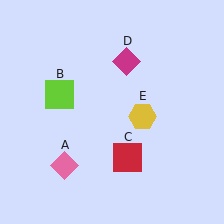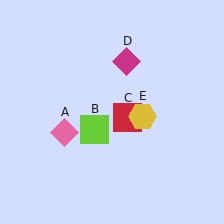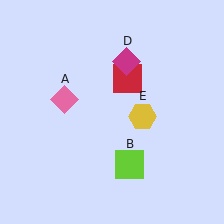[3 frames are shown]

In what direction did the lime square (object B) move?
The lime square (object B) moved down and to the right.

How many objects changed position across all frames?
3 objects changed position: pink diamond (object A), lime square (object B), red square (object C).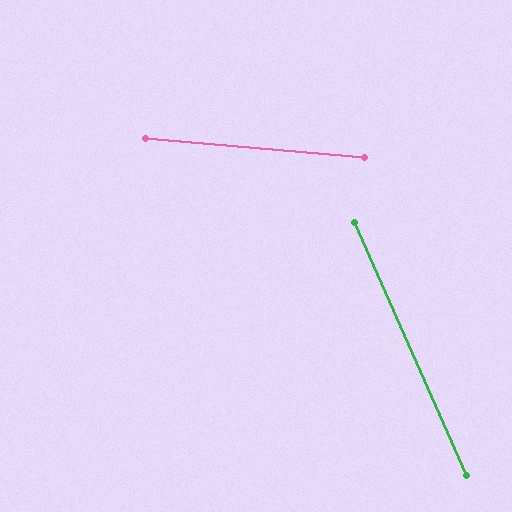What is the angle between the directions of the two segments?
Approximately 61 degrees.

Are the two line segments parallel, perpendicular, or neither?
Neither parallel nor perpendicular — they differ by about 61°.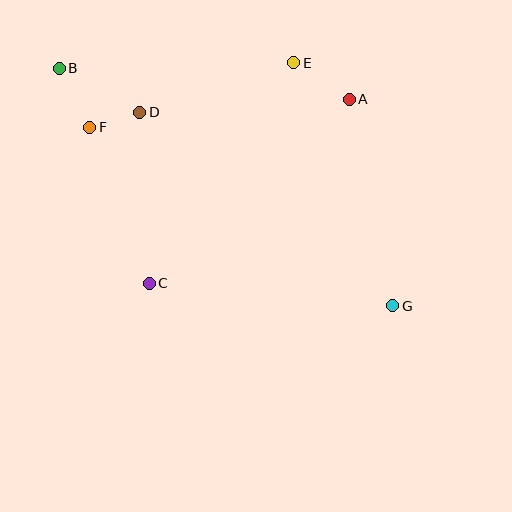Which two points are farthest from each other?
Points B and G are farthest from each other.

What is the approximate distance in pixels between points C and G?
The distance between C and G is approximately 244 pixels.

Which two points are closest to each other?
Points D and F are closest to each other.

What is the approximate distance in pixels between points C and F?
The distance between C and F is approximately 167 pixels.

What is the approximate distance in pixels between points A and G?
The distance between A and G is approximately 211 pixels.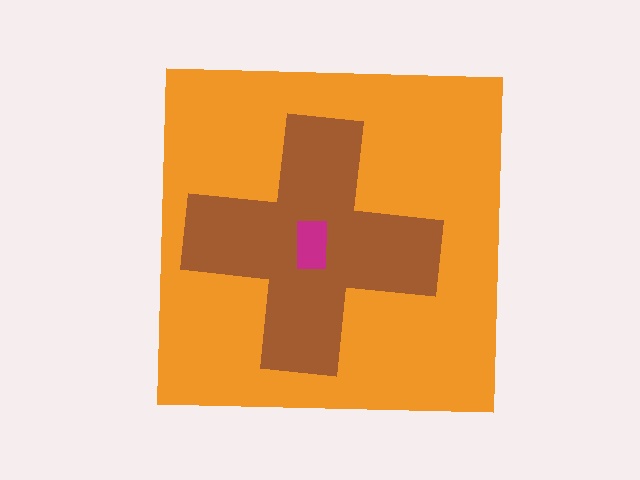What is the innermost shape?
The magenta rectangle.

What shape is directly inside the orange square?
The brown cross.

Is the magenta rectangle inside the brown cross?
Yes.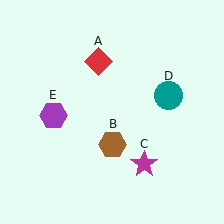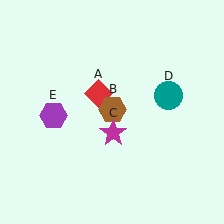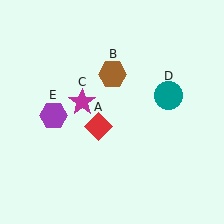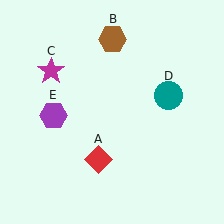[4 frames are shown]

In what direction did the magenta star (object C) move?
The magenta star (object C) moved up and to the left.